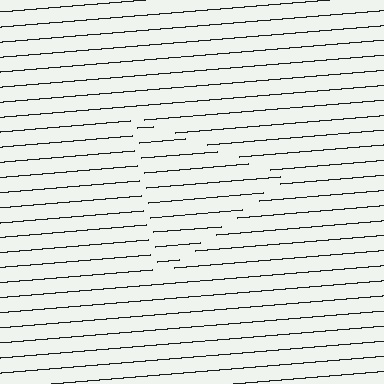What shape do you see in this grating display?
An illusory triangle. The interior of the shape contains the same grating, shifted by half a period — the contour is defined by the phase discontinuity where line-ends from the inner and outer gratings abut.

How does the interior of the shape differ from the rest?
The interior of the shape contains the same grating, shifted by half a period — the contour is defined by the phase discontinuity where line-ends from the inner and outer gratings abut.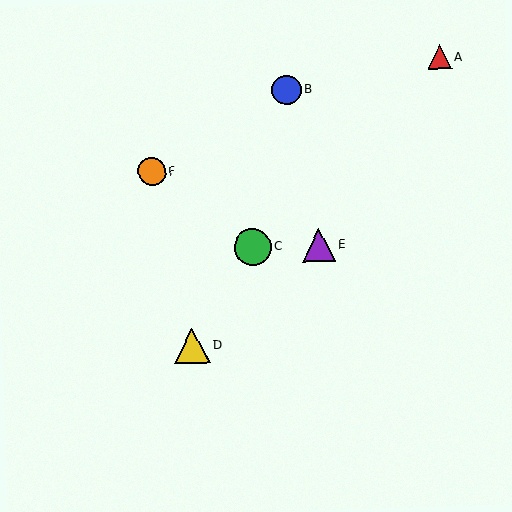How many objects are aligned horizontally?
2 objects (C, E) are aligned horizontally.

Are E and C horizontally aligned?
Yes, both are at y≈245.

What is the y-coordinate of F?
Object F is at y≈172.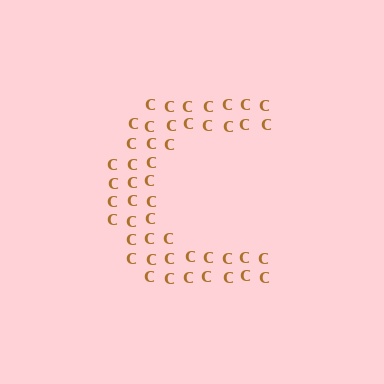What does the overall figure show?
The overall figure shows the letter C.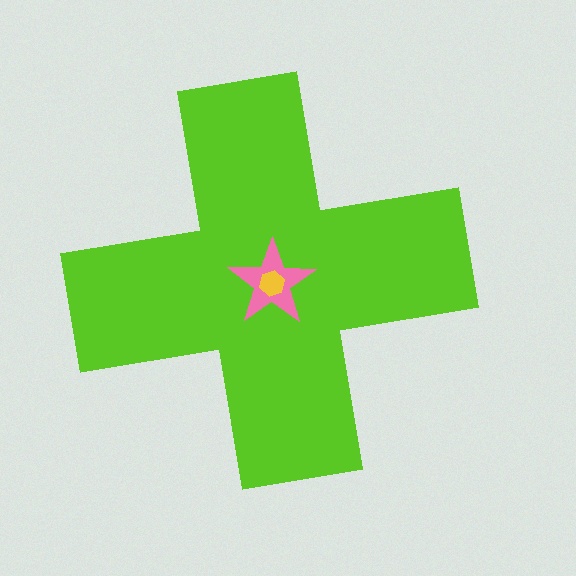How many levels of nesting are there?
3.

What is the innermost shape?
The yellow hexagon.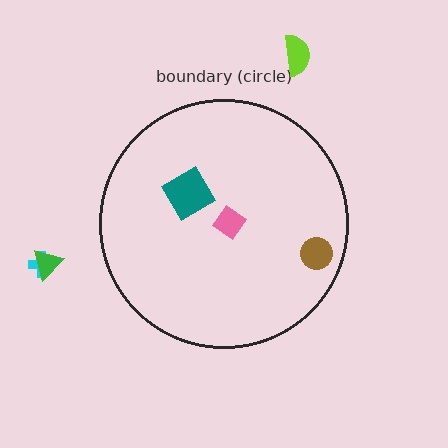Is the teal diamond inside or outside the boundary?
Inside.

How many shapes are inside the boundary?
3 inside, 3 outside.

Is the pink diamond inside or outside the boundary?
Inside.